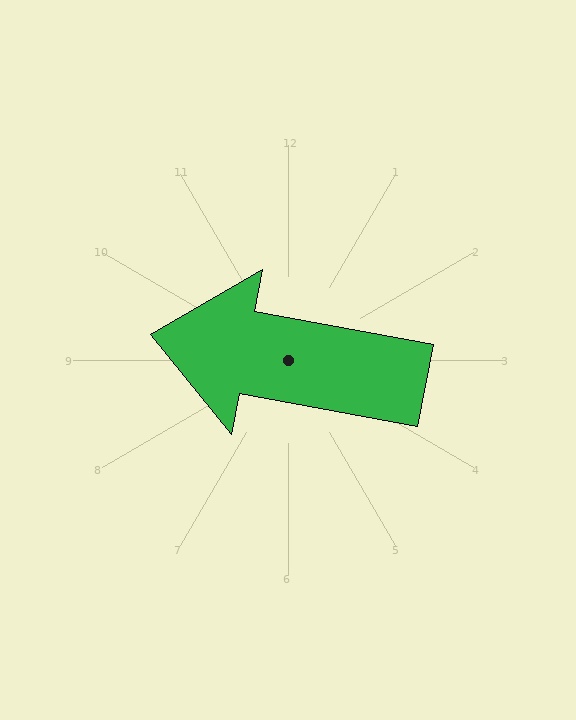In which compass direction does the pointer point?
West.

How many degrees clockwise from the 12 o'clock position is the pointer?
Approximately 281 degrees.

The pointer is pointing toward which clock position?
Roughly 9 o'clock.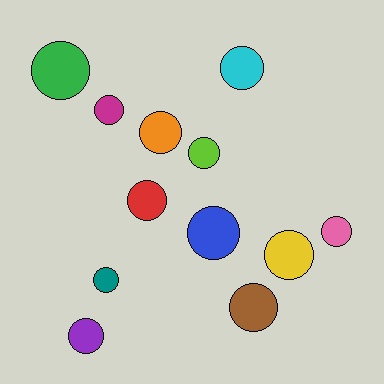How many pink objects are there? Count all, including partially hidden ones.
There is 1 pink object.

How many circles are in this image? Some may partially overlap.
There are 12 circles.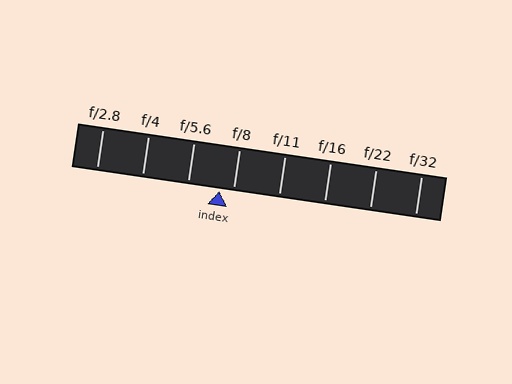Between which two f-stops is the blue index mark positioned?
The index mark is between f/5.6 and f/8.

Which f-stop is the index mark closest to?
The index mark is closest to f/8.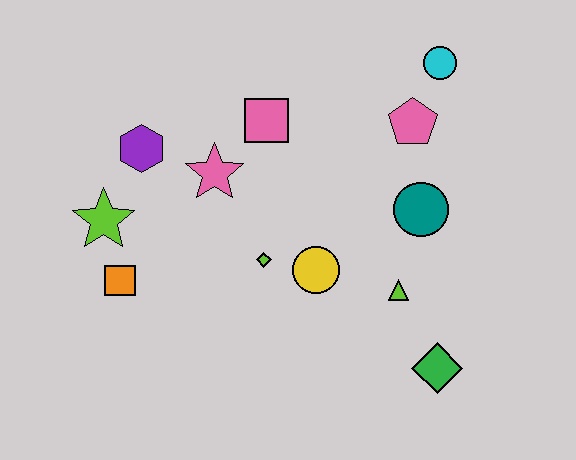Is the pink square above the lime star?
Yes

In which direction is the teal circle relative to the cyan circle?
The teal circle is below the cyan circle.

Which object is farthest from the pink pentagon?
The orange square is farthest from the pink pentagon.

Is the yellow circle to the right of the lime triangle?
No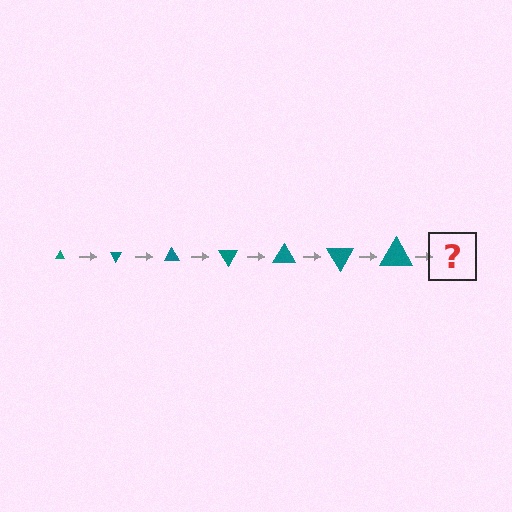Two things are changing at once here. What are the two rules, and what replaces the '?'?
The two rules are that the triangle grows larger each step and it rotates 60 degrees each step. The '?' should be a triangle, larger than the previous one and rotated 420 degrees from the start.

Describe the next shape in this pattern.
It should be a triangle, larger than the previous one and rotated 420 degrees from the start.